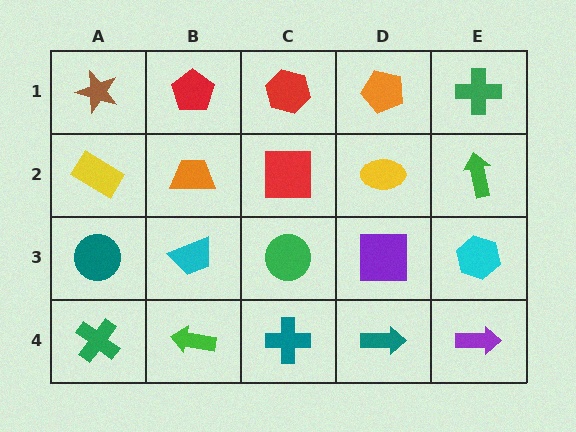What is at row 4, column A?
A green cross.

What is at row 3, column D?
A purple square.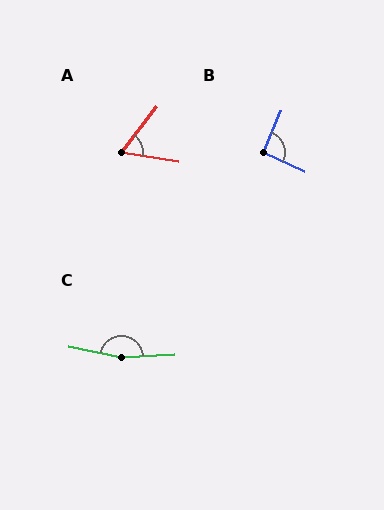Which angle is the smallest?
A, at approximately 61 degrees.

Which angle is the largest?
C, at approximately 165 degrees.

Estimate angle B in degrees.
Approximately 92 degrees.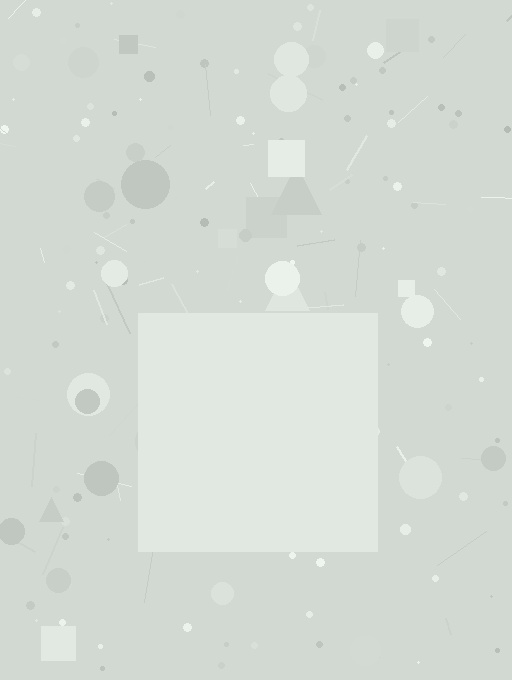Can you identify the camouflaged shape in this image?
The camouflaged shape is a square.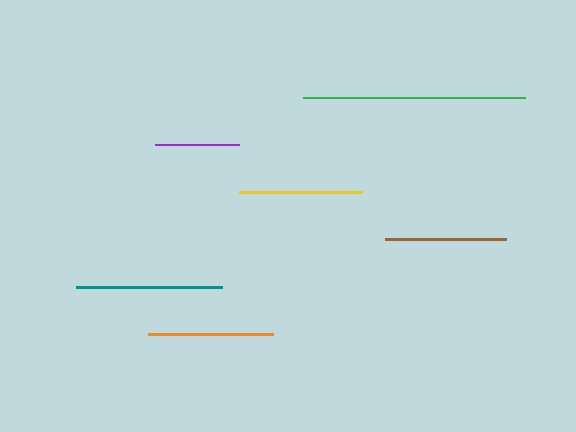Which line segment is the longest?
The green line is the longest at approximately 221 pixels.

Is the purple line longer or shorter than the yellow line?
The yellow line is longer than the purple line.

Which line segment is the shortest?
The purple line is the shortest at approximately 83 pixels.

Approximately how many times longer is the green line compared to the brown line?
The green line is approximately 1.8 times the length of the brown line.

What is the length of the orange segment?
The orange segment is approximately 125 pixels long.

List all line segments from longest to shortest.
From longest to shortest: green, teal, orange, yellow, brown, purple.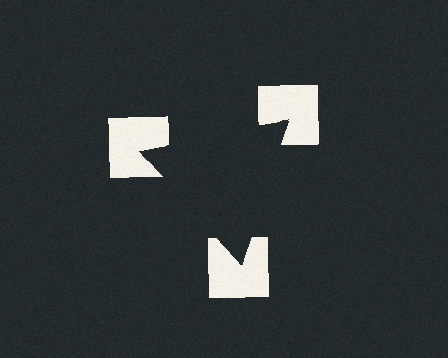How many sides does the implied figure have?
3 sides.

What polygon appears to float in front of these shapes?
An illusory triangle — its edges are inferred from the aligned wedge cuts in the notched squares, not physically drawn.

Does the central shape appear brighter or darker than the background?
It typically appears slightly darker than the background, even though no actual brightness change is drawn.